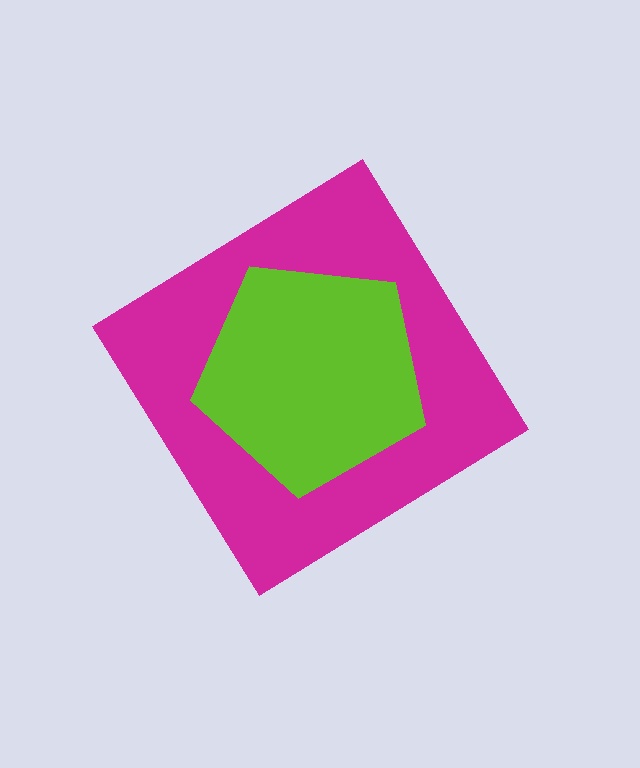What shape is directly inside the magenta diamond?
The lime pentagon.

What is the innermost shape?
The lime pentagon.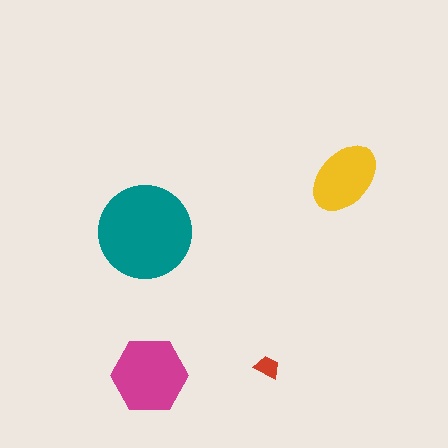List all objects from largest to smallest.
The teal circle, the magenta hexagon, the yellow ellipse, the red trapezoid.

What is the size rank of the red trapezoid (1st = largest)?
4th.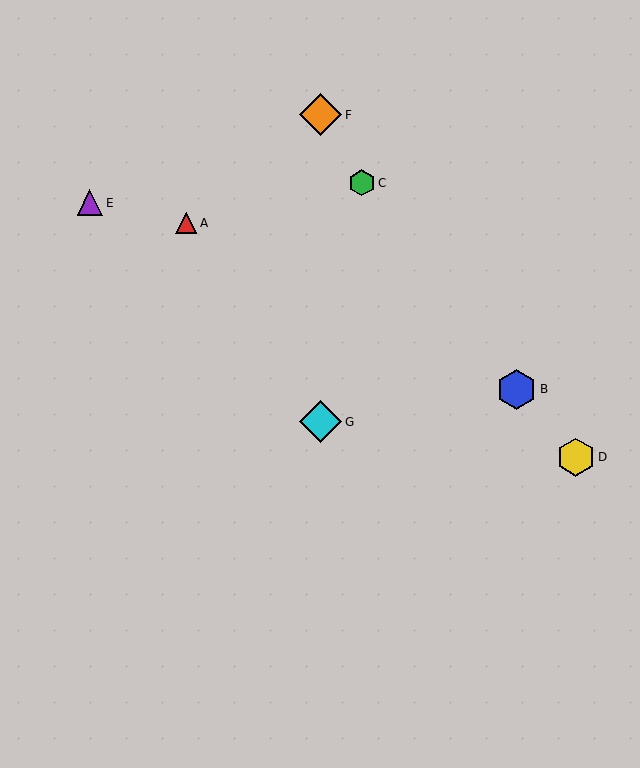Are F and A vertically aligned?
No, F is at x≈320 and A is at x≈186.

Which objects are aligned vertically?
Objects F, G are aligned vertically.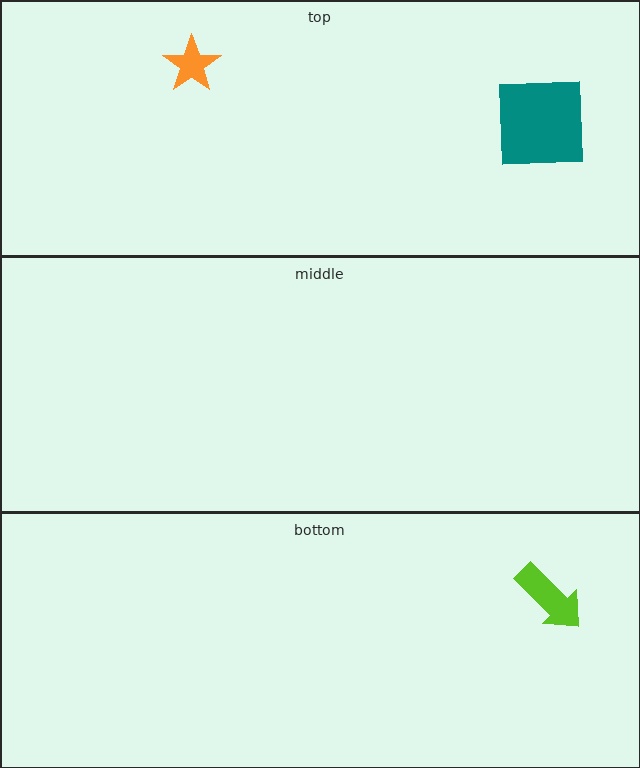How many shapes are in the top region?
2.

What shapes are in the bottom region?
The lime arrow.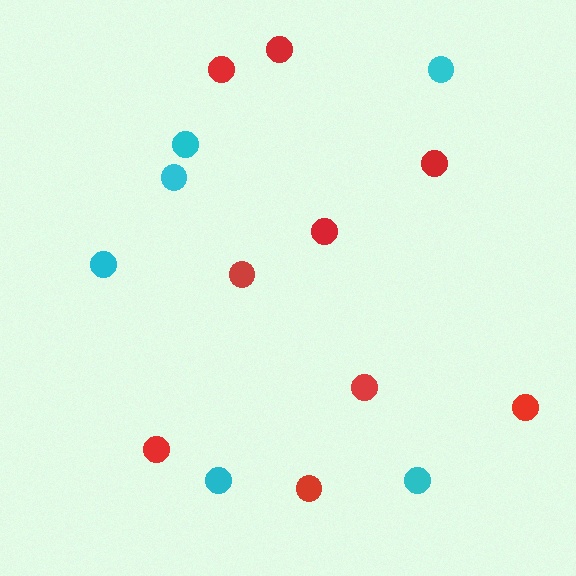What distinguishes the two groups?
There are 2 groups: one group of cyan circles (6) and one group of red circles (9).